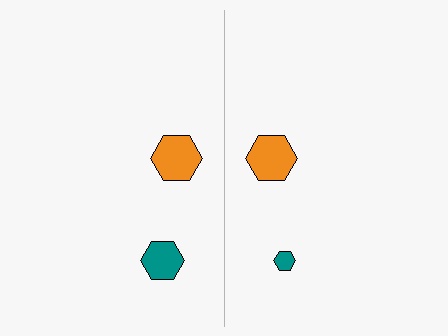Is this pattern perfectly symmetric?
No, the pattern is not perfectly symmetric. The teal hexagon on the right side has a different size than its mirror counterpart.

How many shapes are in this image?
There are 4 shapes in this image.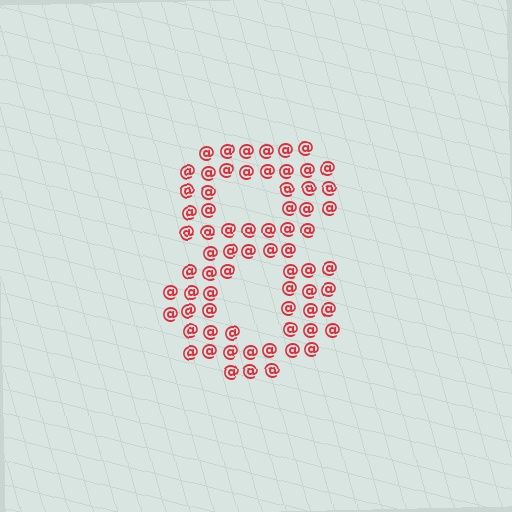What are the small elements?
The small elements are at signs.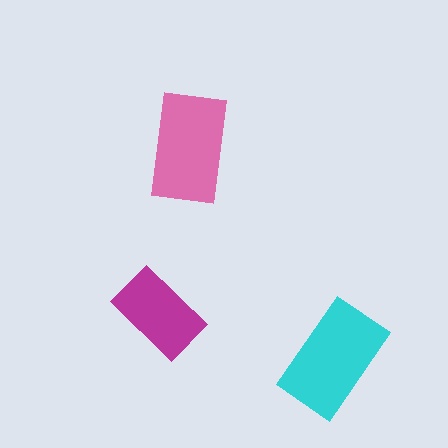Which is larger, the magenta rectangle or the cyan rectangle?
The cyan one.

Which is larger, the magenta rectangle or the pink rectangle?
The pink one.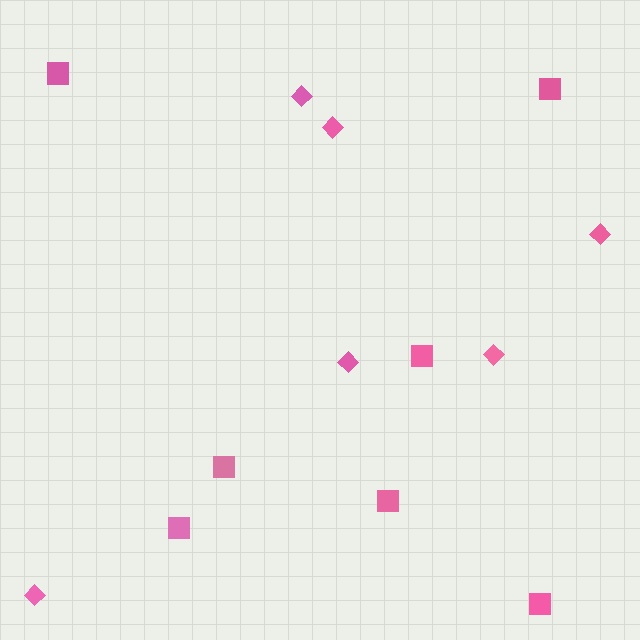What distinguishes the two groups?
There are 2 groups: one group of squares (7) and one group of diamonds (6).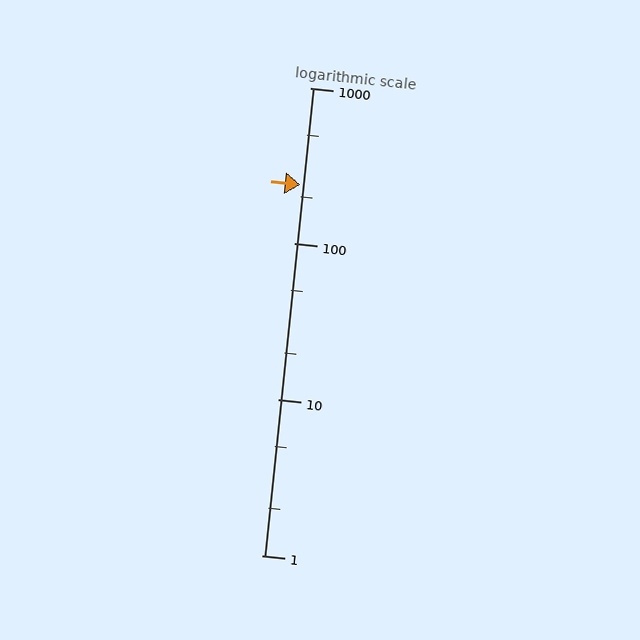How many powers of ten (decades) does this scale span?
The scale spans 3 decades, from 1 to 1000.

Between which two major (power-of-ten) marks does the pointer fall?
The pointer is between 100 and 1000.